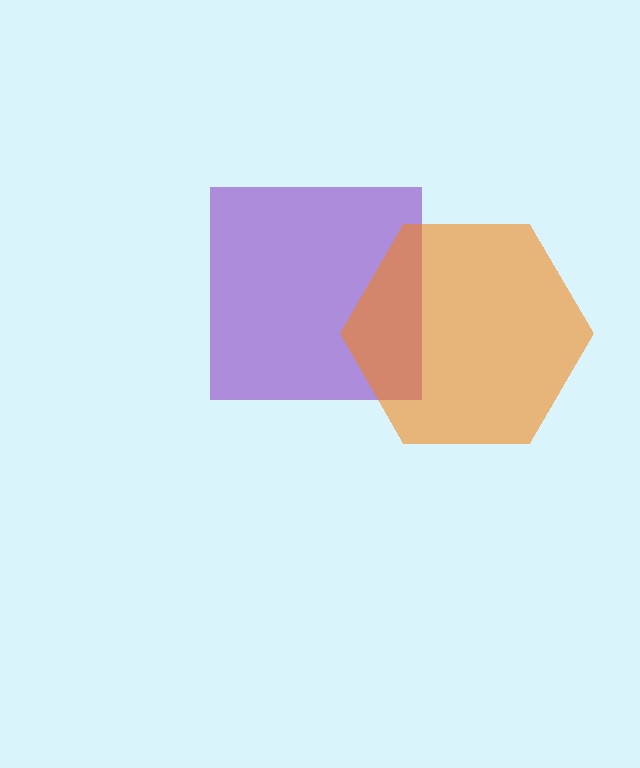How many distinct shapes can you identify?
There are 2 distinct shapes: a purple square, an orange hexagon.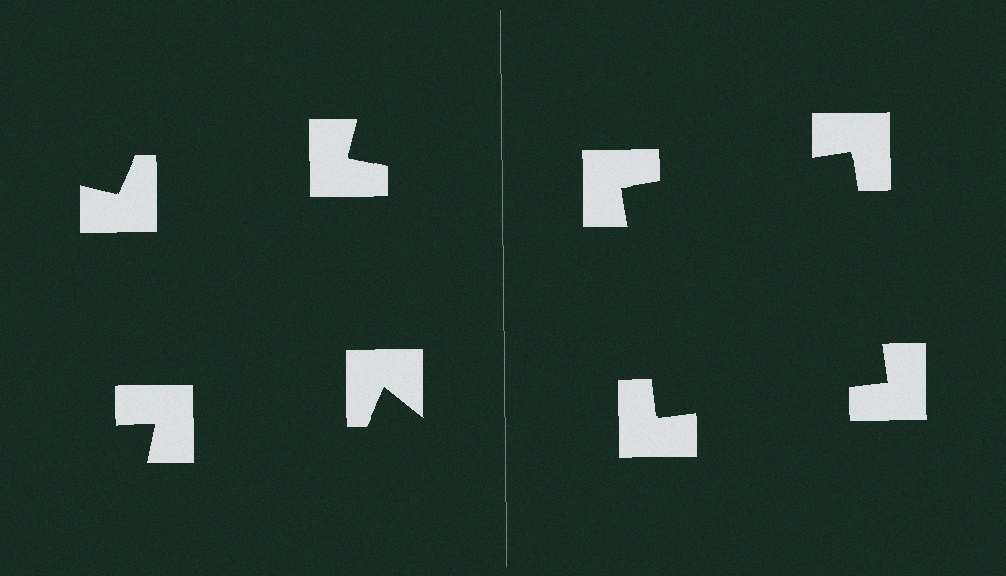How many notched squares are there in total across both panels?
8 — 4 on each side.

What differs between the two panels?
The notched squares are positioned identically on both sides; only the wedge orientations differ. On the right they align to a square; on the left they are misaligned.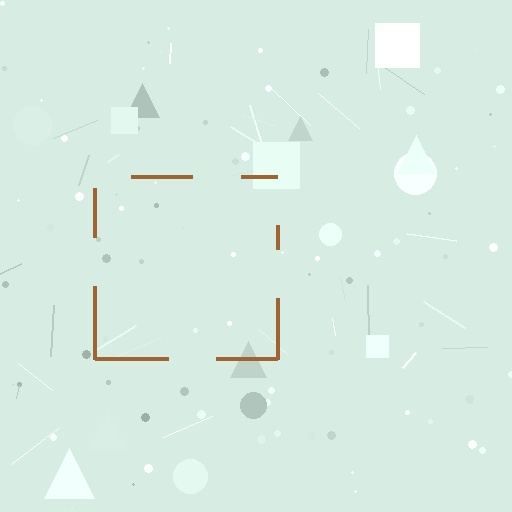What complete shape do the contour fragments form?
The contour fragments form a square.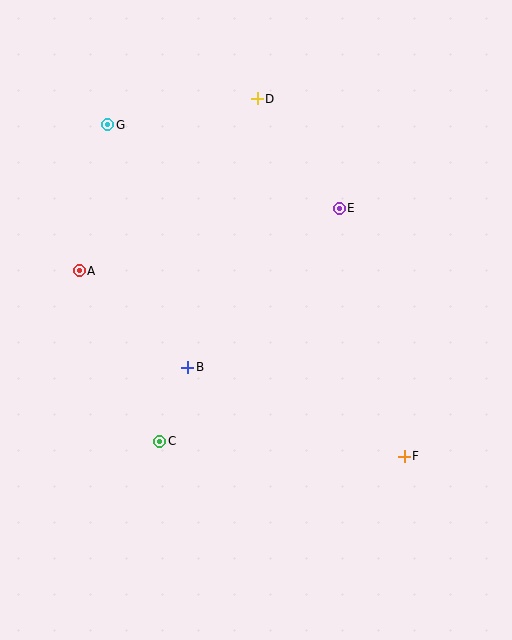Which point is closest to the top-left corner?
Point G is closest to the top-left corner.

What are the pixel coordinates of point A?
Point A is at (79, 271).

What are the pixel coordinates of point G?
Point G is at (108, 125).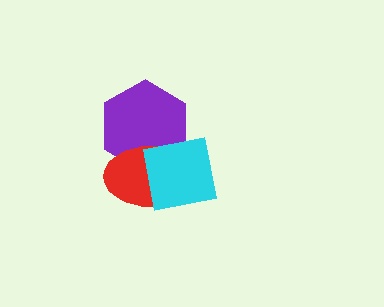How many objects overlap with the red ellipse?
2 objects overlap with the red ellipse.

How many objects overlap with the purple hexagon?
2 objects overlap with the purple hexagon.